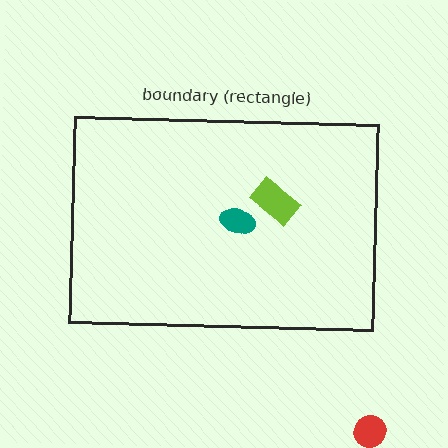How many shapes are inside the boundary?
2 inside, 1 outside.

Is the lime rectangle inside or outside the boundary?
Inside.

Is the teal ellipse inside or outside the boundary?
Inside.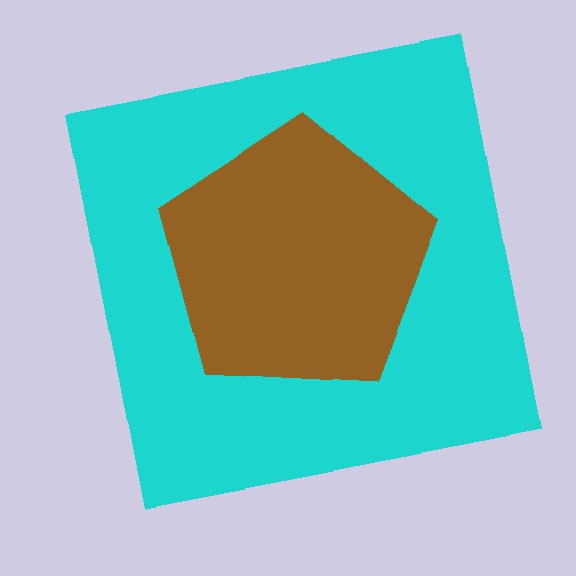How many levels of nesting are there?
2.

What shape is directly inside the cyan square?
The brown pentagon.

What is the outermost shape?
The cyan square.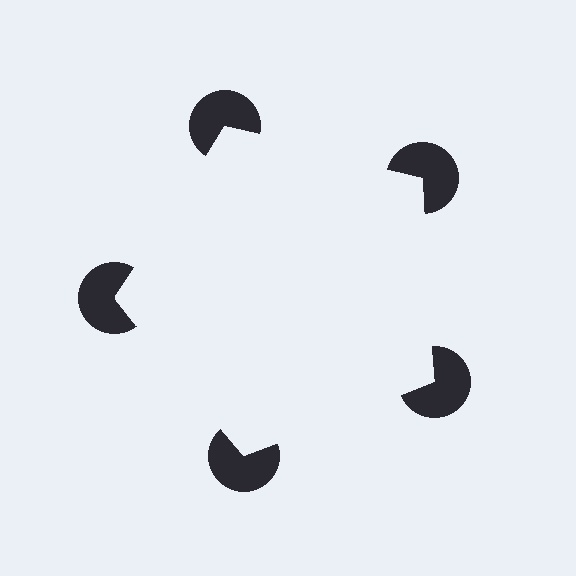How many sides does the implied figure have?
5 sides.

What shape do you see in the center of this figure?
An illusory pentagon — its edges are inferred from the aligned wedge cuts in the pac-man discs, not physically drawn.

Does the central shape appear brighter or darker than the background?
It typically appears slightly brighter than the background, even though no actual brightness change is drawn.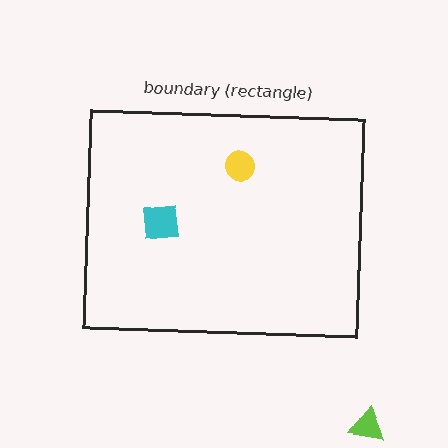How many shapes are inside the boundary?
2 inside, 1 outside.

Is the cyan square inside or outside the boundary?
Inside.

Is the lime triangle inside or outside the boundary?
Outside.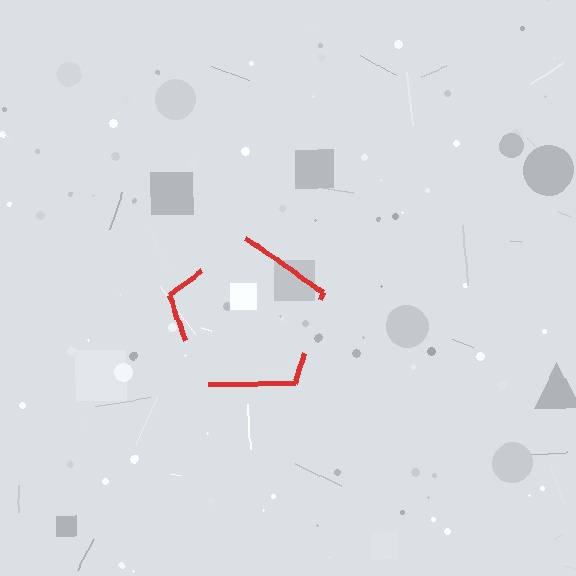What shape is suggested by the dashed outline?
The dashed outline suggests a pentagon.